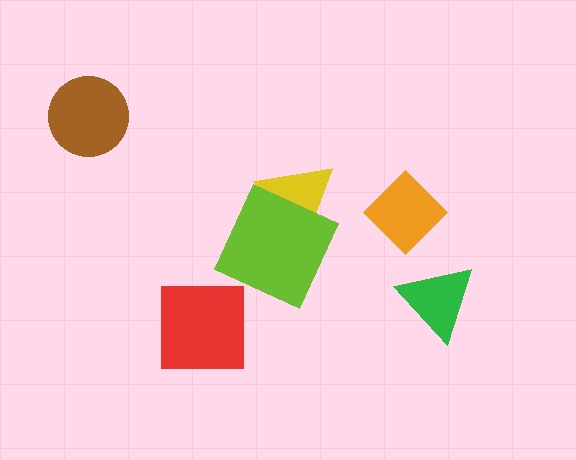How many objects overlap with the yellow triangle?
1 object overlaps with the yellow triangle.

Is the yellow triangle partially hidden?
Yes, it is partially covered by another shape.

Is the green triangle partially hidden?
No, no other shape covers it.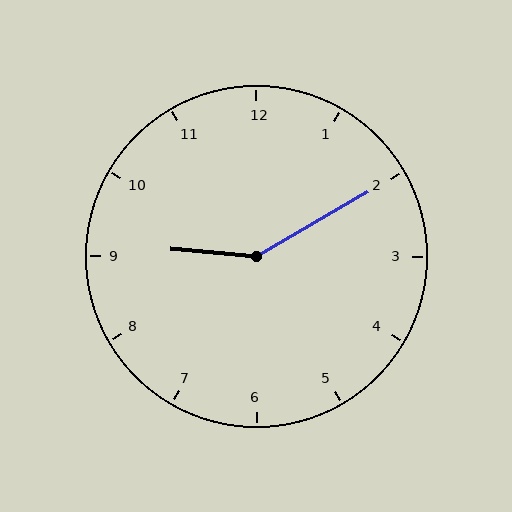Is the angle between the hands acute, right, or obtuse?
It is obtuse.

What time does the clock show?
9:10.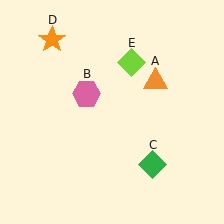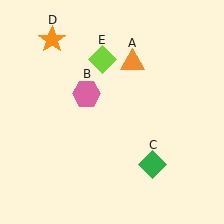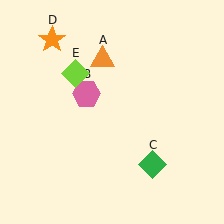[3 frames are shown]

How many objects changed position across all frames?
2 objects changed position: orange triangle (object A), lime diamond (object E).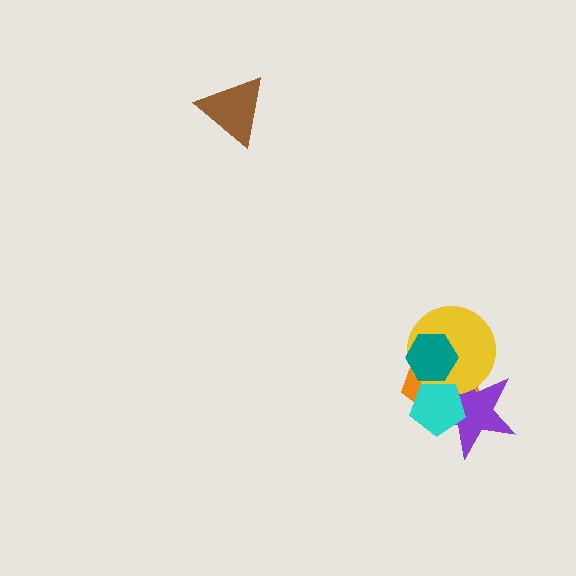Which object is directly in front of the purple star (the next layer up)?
The yellow circle is directly in front of the purple star.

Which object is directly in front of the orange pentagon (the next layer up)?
The purple star is directly in front of the orange pentagon.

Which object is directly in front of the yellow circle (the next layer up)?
The cyan pentagon is directly in front of the yellow circle.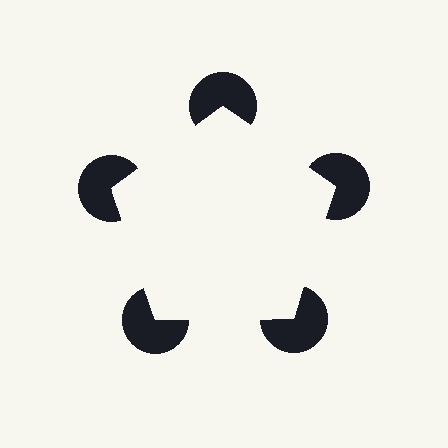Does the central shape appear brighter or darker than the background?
It typically appears slightly brighter than the background, even though no actual brightness change is drawn.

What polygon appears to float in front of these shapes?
An illusory pentagon — its edges are inferred from the aligned wedge cuts in the pac-man discs, not physically drawn.